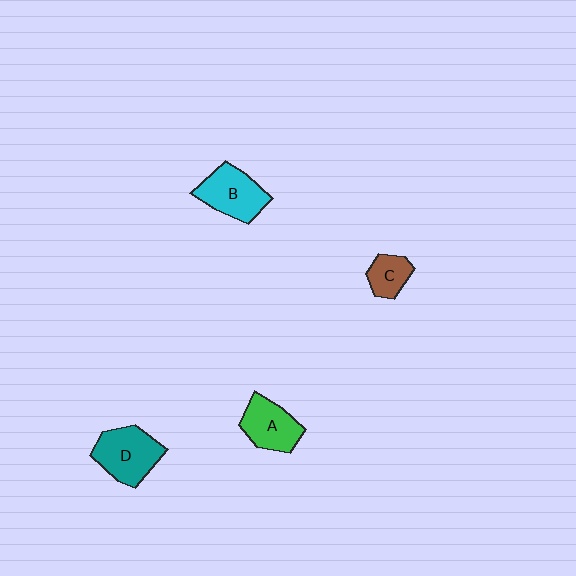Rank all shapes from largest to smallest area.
From largest to smallest: D (teal), B (cyan), A (green), C (brown).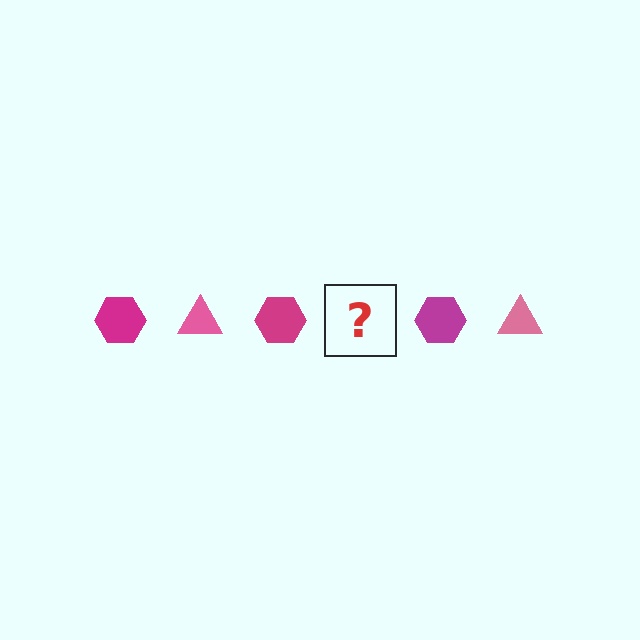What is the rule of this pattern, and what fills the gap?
The rule is that the pattern alternates between magenta hexagon and pink triangle. The gap should be filled with a pink triangle.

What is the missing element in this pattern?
The missing element is a pink triangle.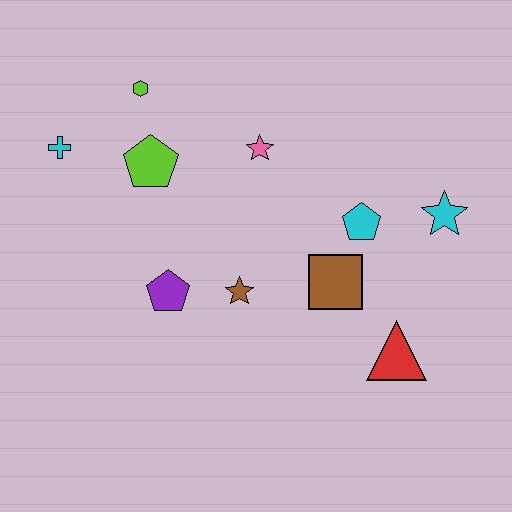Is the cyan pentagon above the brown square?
Yes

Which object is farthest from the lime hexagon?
The red triangle is farthest from the lime hexagon.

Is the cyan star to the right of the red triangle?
Yes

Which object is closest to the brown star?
The purple pentagon is closest to the brown star.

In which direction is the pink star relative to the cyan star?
The pink star is to the left of the cyan star.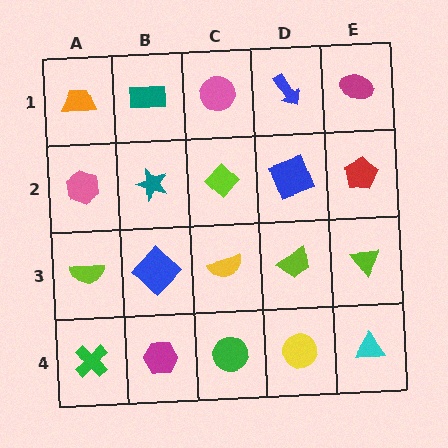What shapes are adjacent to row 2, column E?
A magenta ellipse (row 1, column E), a lime triangle (row 3, column E), a blue square (row 2, column D).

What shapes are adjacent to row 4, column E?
A lime triangle (row 3, column E), a yellow circle (row 4, column D).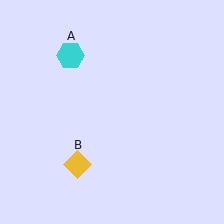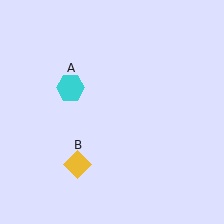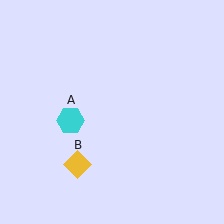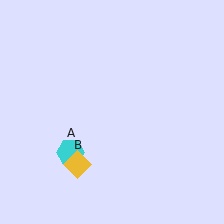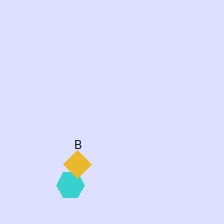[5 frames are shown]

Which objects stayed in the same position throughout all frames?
Yellow diamond (object B) remained stationary.